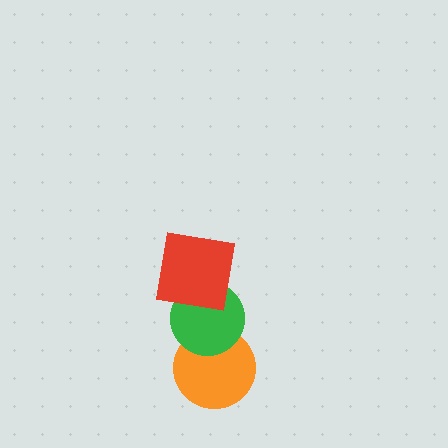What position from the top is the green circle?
The green circle is 2nd from the top.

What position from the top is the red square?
The red square is 1st from the top.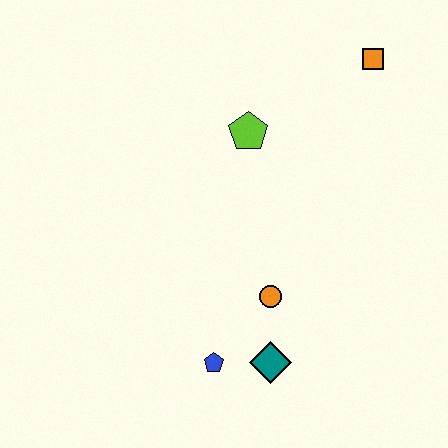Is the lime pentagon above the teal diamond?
Yes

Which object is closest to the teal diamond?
The blue pentagon is closest to the teal diamond.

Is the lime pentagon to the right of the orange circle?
No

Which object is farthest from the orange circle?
The orange square is farthest from the orange circle.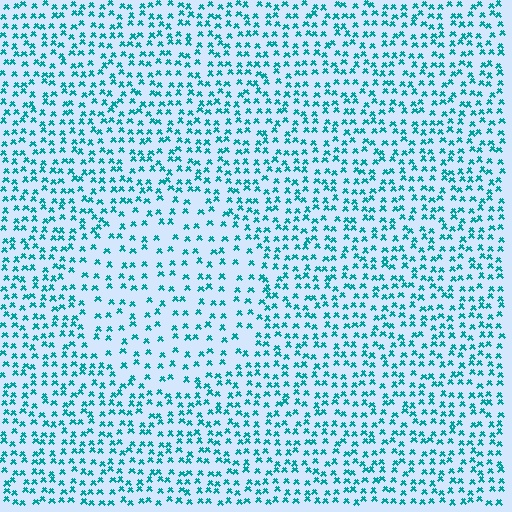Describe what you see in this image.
The image contains small teal elements arranged at two different densities. A circle-shaped region is visible where the elements are less densely packed than the surrounding area.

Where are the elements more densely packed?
The elements are more densely packed outside the circle boundary.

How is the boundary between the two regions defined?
The boundary is defined by a change in element density (approximately 1.7x ratio). All elements are the same color, size, and shape.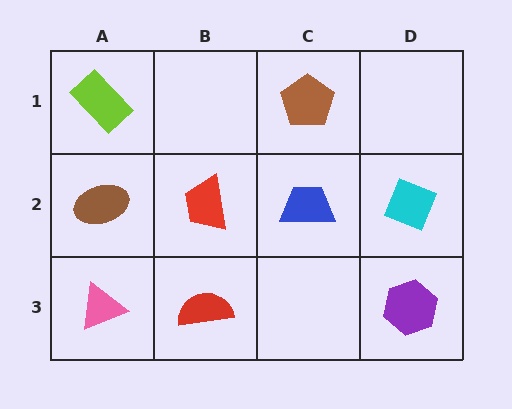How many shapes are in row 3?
3 shapes.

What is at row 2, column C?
A blue trapezoid.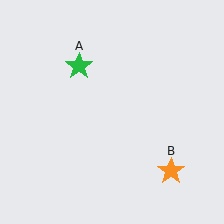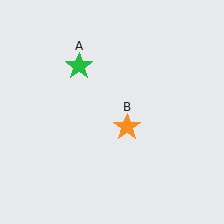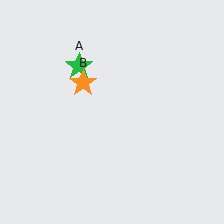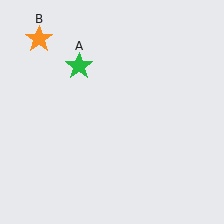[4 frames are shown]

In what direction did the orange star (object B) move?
The orange star (object B) moved up and to the left.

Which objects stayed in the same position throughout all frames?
Green star (object A) remained stationary.